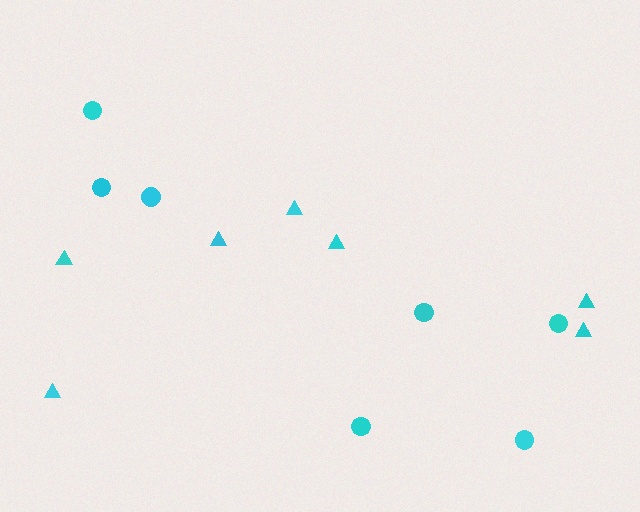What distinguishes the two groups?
There are 2 groups: one group of circles (7) and one group of triangles (7).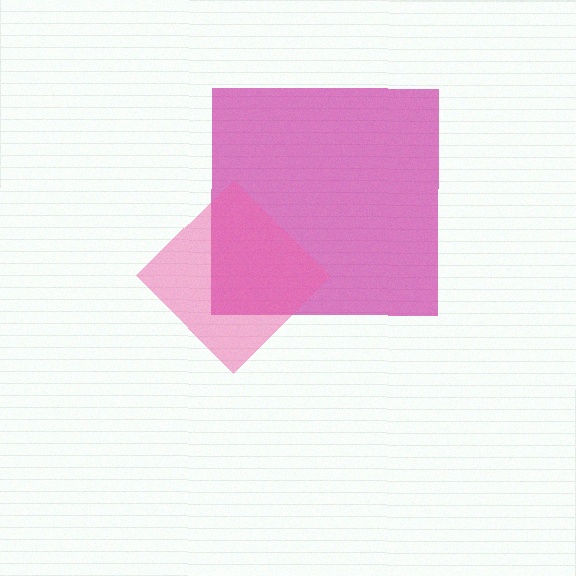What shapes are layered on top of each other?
The layered shapes are: a magenta square, a pink diamond.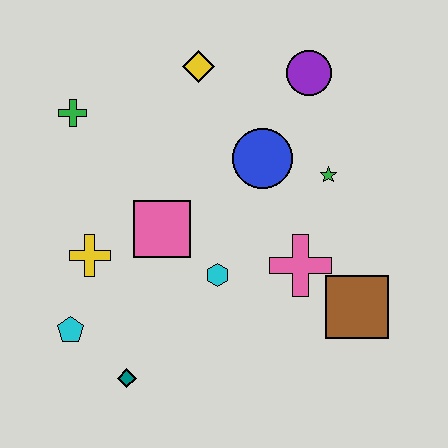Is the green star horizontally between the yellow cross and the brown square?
Yes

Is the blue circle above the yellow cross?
Yes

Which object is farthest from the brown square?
The green cross is farthest from the brown square.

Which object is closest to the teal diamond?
The cyan pentagon is closest to the teal diamond.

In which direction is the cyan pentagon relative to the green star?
The cyan pentagon is to the left of the green star.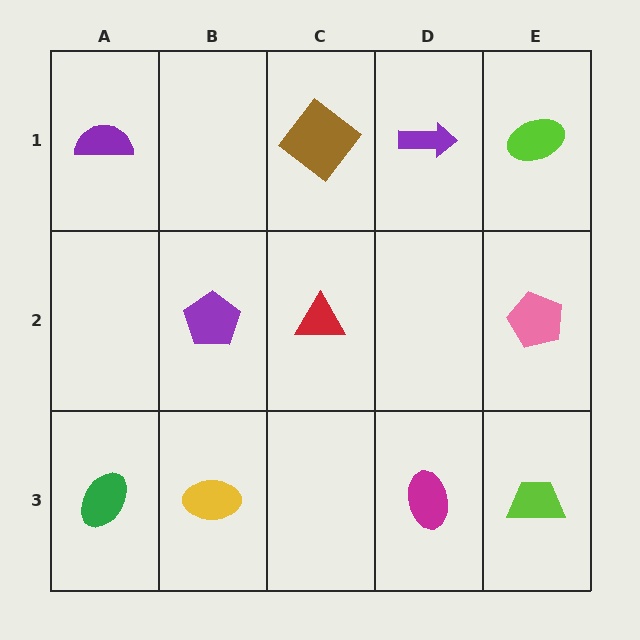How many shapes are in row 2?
3 shapes.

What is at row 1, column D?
A purple arrow.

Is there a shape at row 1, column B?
No, that cell is empty.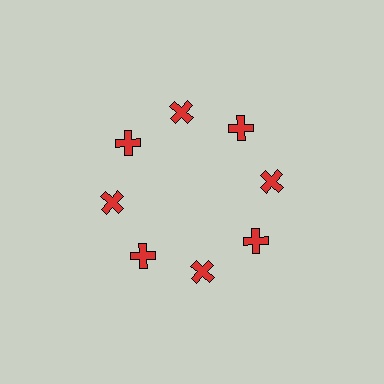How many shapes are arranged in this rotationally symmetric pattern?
There are 8 shapes, arranged in 8 groups of 1.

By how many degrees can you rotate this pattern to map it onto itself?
The pattern maps onto itself every 45 degrees of rotation.